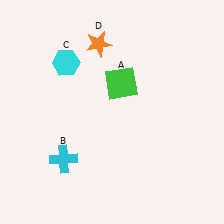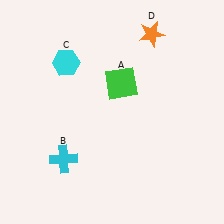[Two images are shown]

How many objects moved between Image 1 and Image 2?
1 object moved between the two images.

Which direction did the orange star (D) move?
The orange star (D) moved right.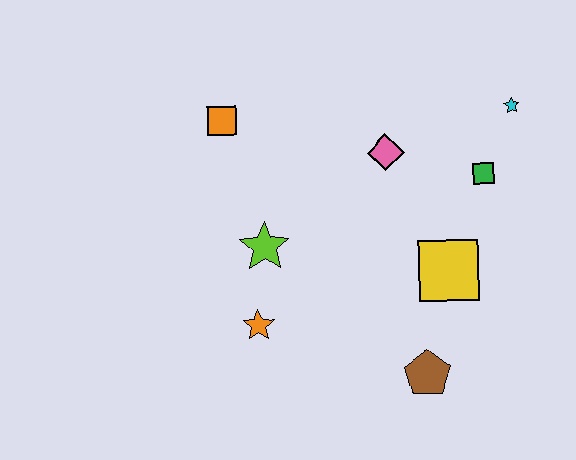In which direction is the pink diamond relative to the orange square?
The pink diamond is to the right of the orange square.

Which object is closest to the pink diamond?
The green square is closest to the pink diamond.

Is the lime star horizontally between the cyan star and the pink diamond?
No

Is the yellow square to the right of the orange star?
Yes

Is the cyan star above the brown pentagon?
Yes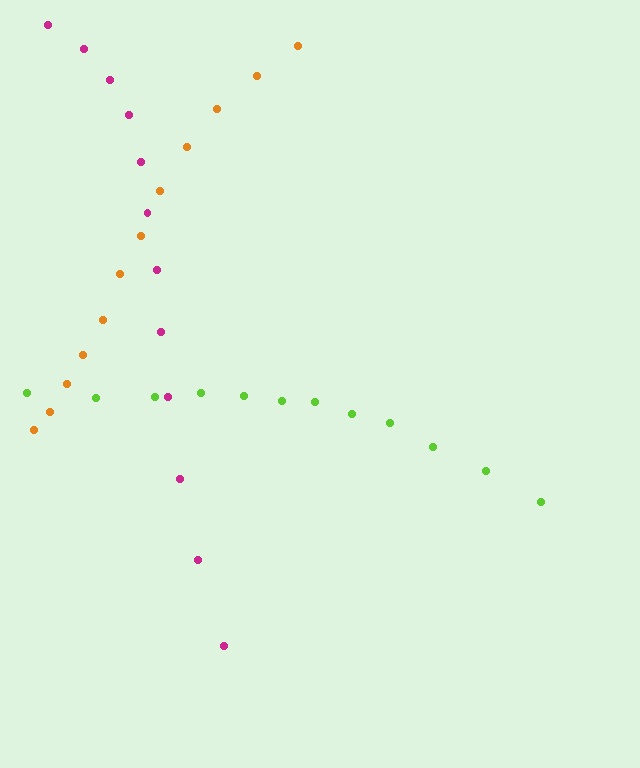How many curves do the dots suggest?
There are 3 distinct paths.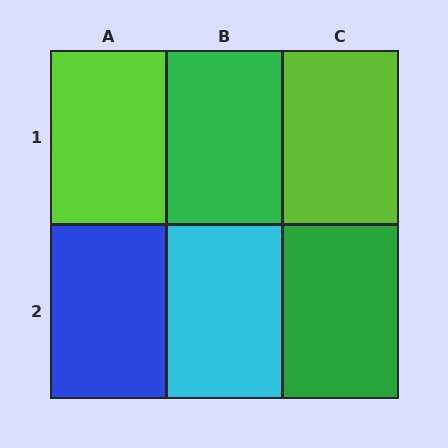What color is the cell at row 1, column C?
Lime.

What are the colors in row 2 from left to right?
Blue, cyan, green.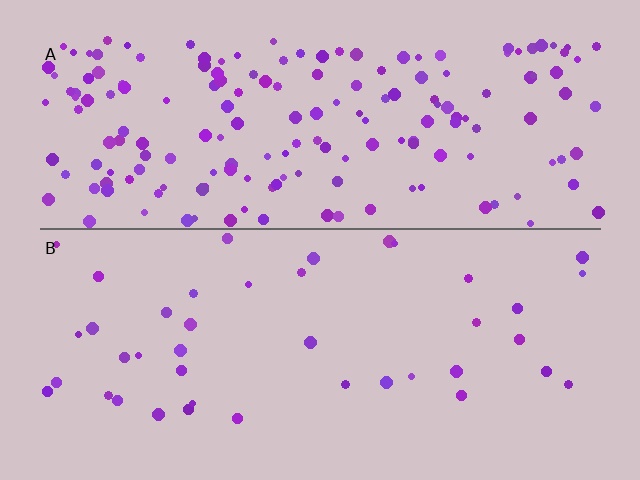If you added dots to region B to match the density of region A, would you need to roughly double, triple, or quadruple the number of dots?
Approximately quadruple.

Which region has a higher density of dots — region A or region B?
A (the top).